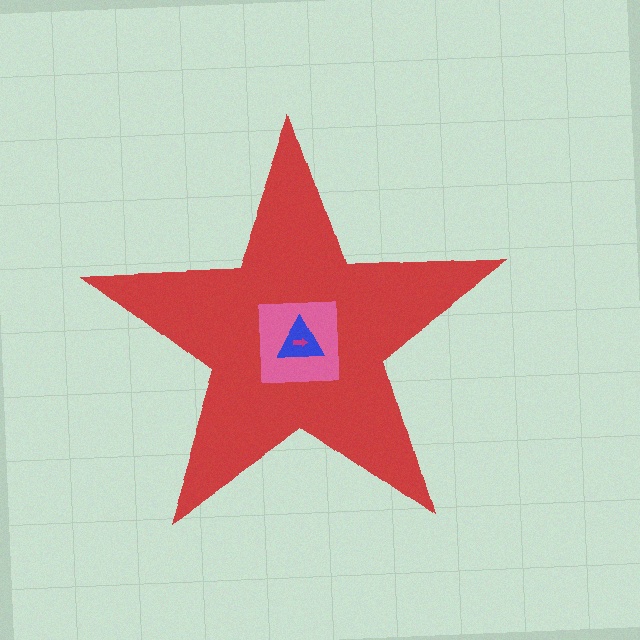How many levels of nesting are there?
4.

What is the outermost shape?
The red star.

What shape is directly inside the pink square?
The blue triangle.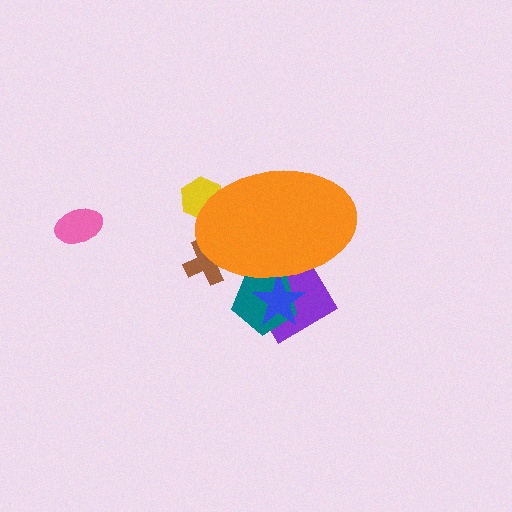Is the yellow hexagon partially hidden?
Yes, the yellow hexagon is partially hidden behind the orange ellipse.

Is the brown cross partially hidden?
Yes, the brown cross is partially hidden behind the orange ellipse.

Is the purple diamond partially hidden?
Yes, the purple diamond is partially hidden behind the orange ellipse.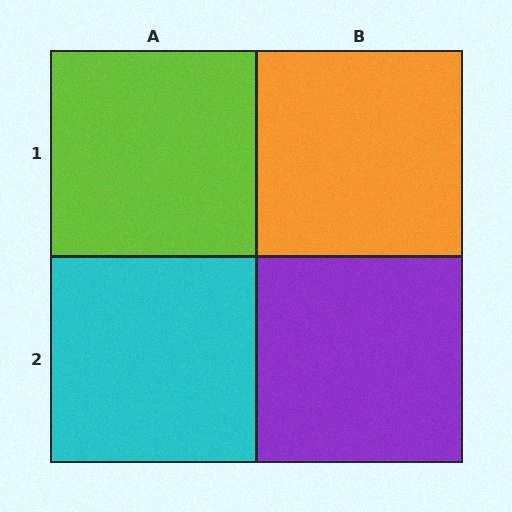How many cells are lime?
1 cell is lime.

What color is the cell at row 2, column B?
Purple.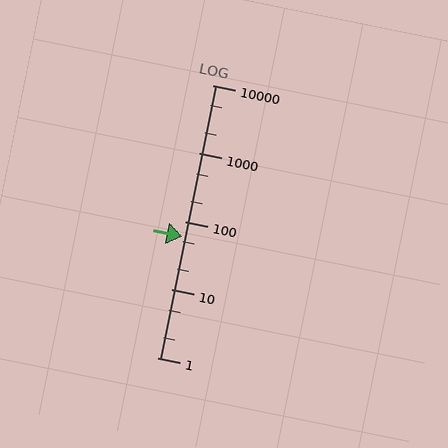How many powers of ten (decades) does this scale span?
The scale spans 4 decades, from 1 to 10000.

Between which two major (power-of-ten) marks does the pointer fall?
The pointer is between 10 and 100.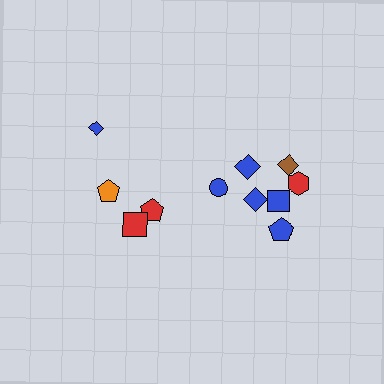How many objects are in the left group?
There are 4 objects.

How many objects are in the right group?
There are 7 objects.